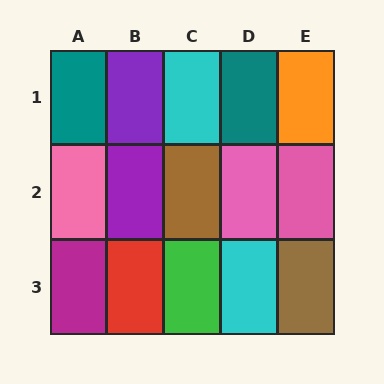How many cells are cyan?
2 cells are cyan.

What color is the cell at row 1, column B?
Purple.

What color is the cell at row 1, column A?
Teal.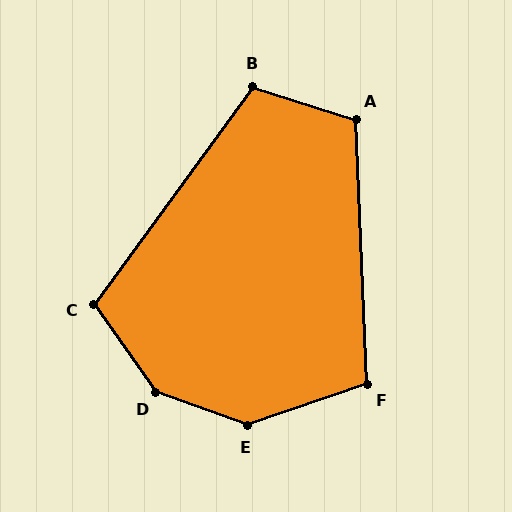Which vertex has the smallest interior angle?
F, at approximately 107 degrees.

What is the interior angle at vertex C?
Approximately 109 degrees (obtuse).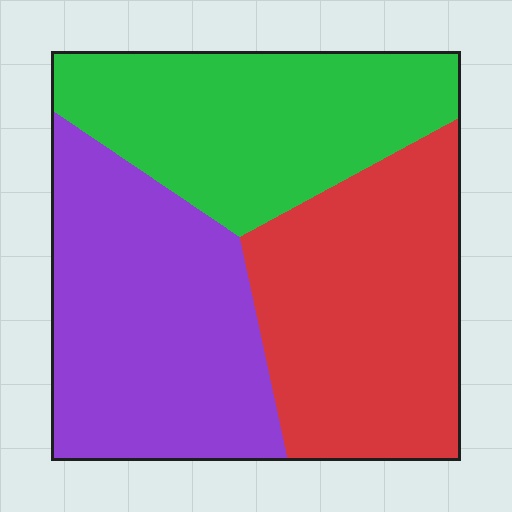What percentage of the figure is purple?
Purple takes up between a third and a half of the figure.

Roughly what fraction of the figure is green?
Green covers 30% of the figure.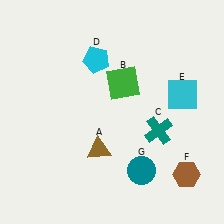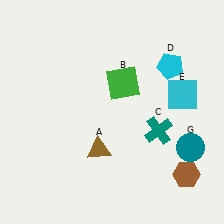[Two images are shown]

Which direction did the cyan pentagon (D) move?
The cyan pentagon (D) moved right.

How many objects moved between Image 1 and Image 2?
2 objects moved between the two images.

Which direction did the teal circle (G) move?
The teal circle (G) moved right.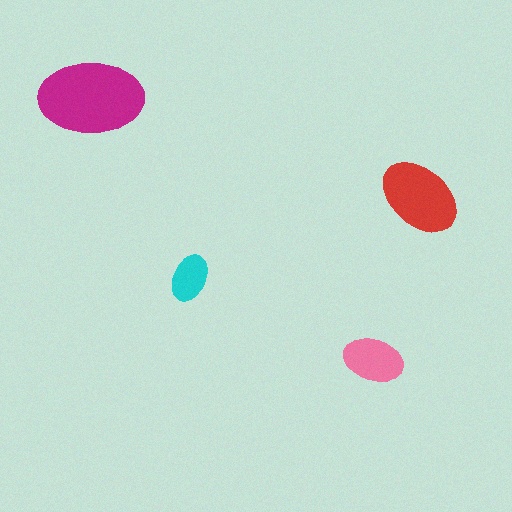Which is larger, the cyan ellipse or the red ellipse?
The red one.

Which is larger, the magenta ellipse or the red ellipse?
The magenta one.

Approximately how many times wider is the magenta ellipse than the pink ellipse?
About 1.5 times wider.